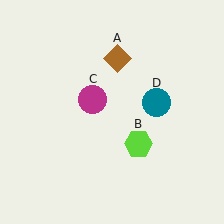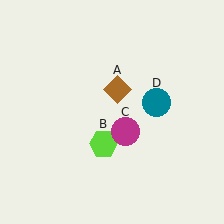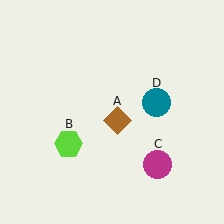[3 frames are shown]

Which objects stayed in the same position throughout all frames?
Teal circle (object D) remained stationary.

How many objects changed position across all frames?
3 objects changed position: brown diamond (object A), lime hexagon (object B), magenta circle (object C).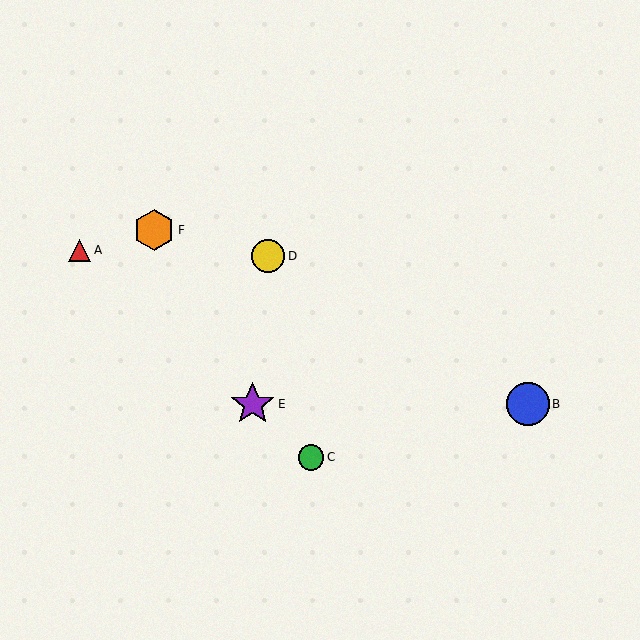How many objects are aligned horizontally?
2 objects (B, E) are aligned horizontally.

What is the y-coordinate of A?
Object A is at y≈250.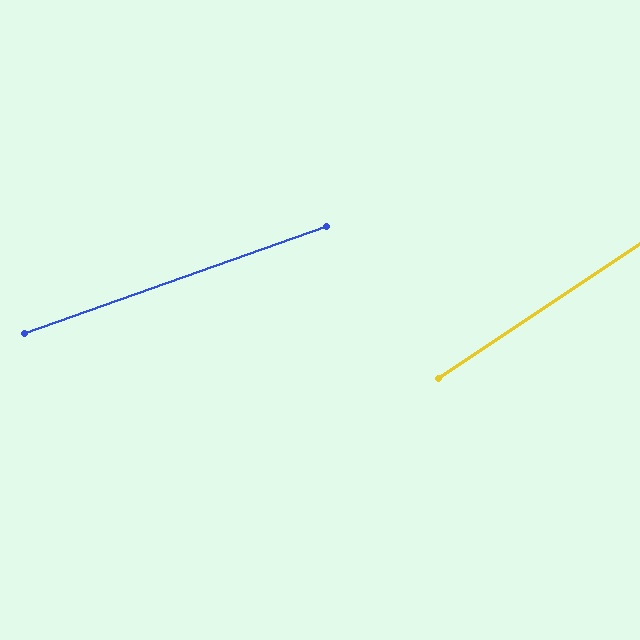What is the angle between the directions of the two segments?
Approximately 14 degrees.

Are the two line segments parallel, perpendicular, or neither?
Neither parallel nor perpendicular — they differ by about 14°.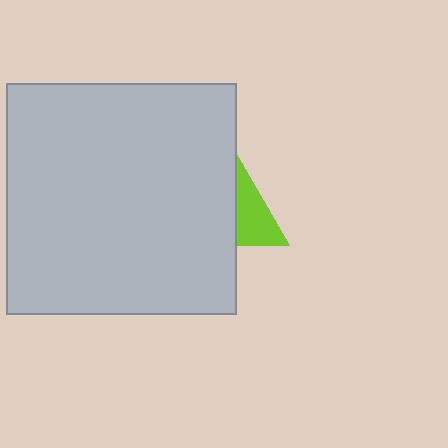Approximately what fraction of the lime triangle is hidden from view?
Roughly 69% of the lime triangle is hidden behind the light gray square.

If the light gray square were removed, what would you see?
You would see the complete lime triangle.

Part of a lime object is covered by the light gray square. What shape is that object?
It is a triangle.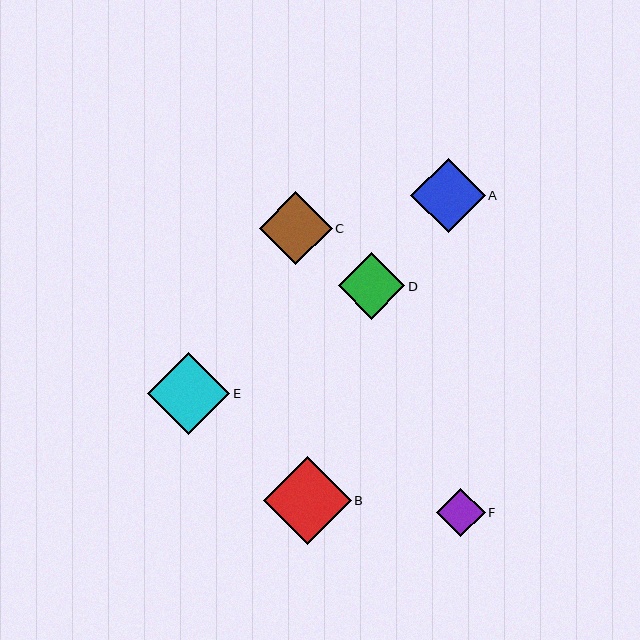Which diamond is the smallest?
Diamond F is the smallest with a size of approximately 49 pixels.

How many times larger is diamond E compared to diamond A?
Diamond E is approximately 1.1 times the size of diamond A.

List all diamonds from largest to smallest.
From largest to smallest: B, E, A, C, D, F.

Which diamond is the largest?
Diamond B is the largest with a size of approximately 87 pixels.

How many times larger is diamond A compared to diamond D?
Diamond A is approximately 1.1 times the size of diamond D.